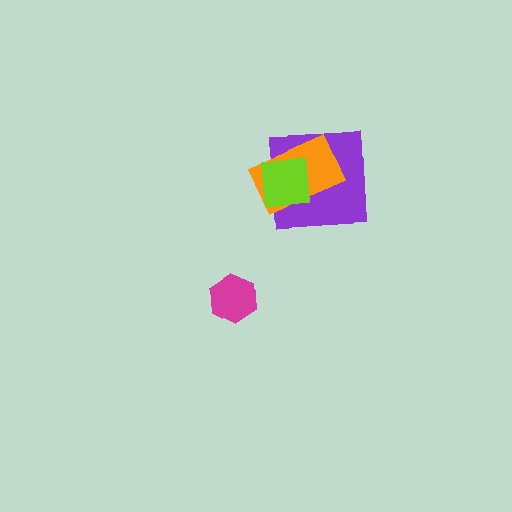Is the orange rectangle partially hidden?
Yes, it is partially covered by another shape.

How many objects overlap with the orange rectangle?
2 objects overlap with the orange rectangle.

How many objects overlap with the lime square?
2 objects overlap with the lime square.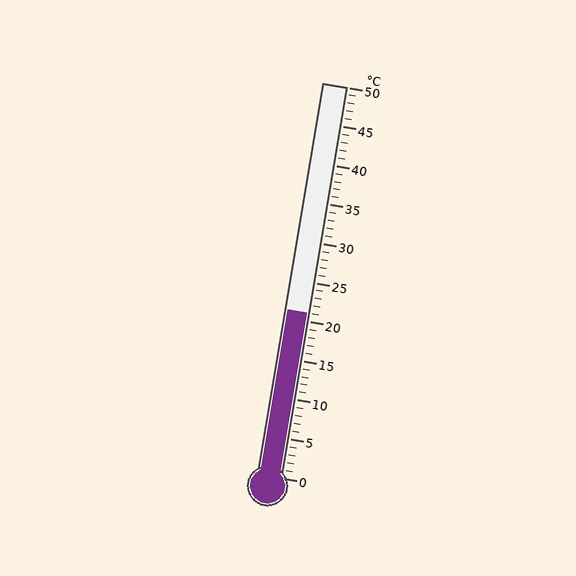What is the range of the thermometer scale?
The thermometer scale ranges from 0°C to 50°C.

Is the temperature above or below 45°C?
The temperature is below 45°C.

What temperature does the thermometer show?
The thermometer shows approximately 21°C.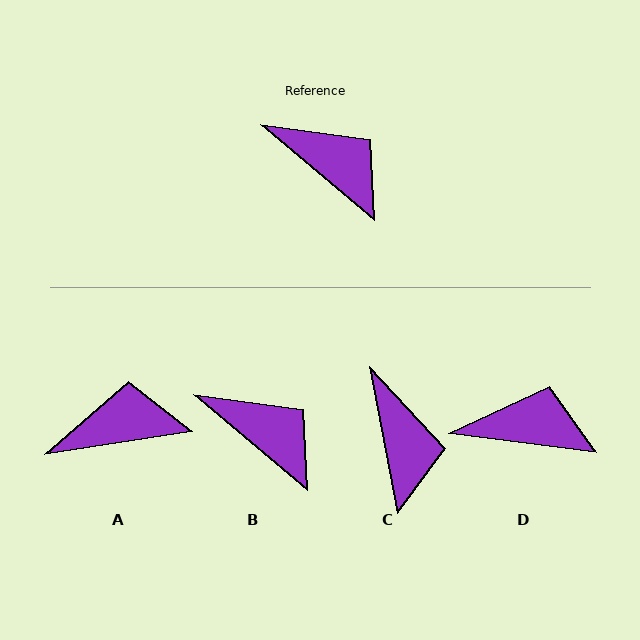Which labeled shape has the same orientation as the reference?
B.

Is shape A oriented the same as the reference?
No, it is off by about 49 degrees.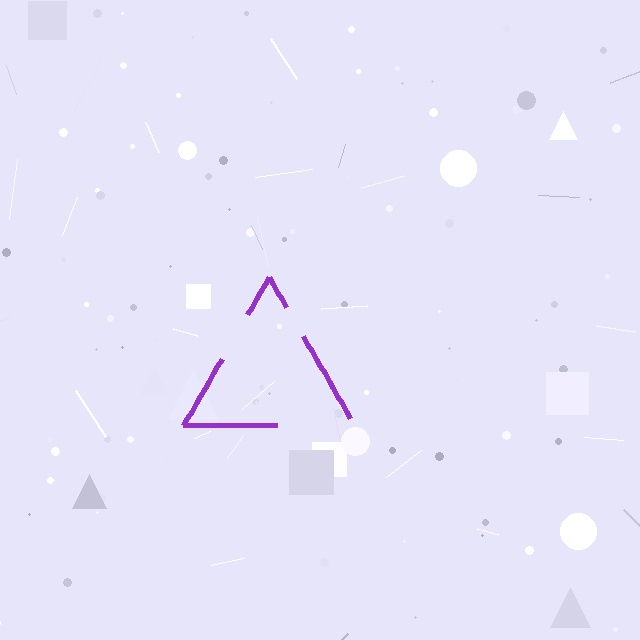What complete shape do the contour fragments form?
The contour fragments form a triangle.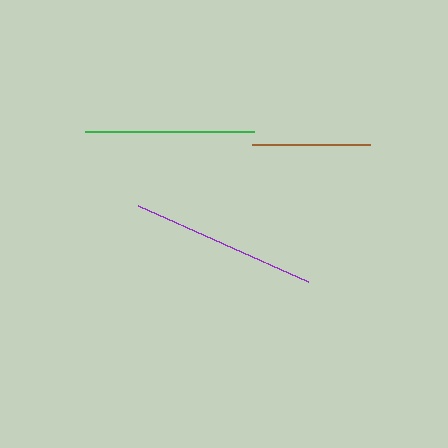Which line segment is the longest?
The purple line is the longest at approximately 187 pixels.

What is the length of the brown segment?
The brown segment is approximately 119 pixels long.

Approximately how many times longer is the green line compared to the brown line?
The green line is approximately 1.4 times the length of the brown line.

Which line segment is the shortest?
The brown line is the shortest at approximately 119 pixels.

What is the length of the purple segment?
The purple segment is approximately 187 pixels long.